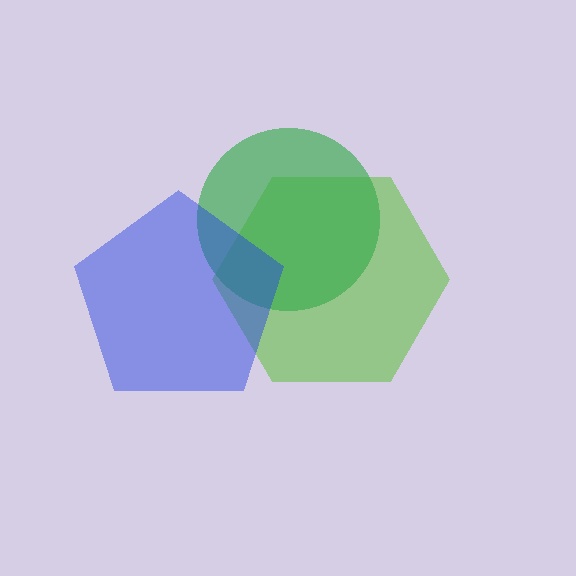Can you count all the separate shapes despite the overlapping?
Yes, there are 3 separate shapes.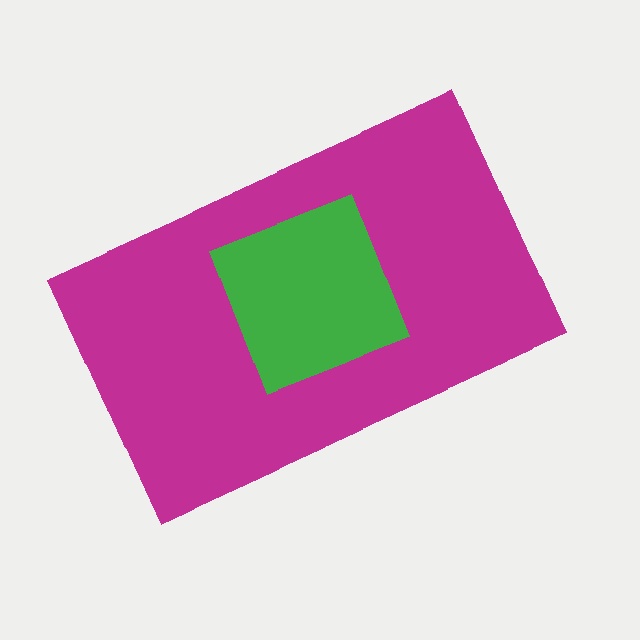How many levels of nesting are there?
2.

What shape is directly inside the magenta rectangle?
The green diamond.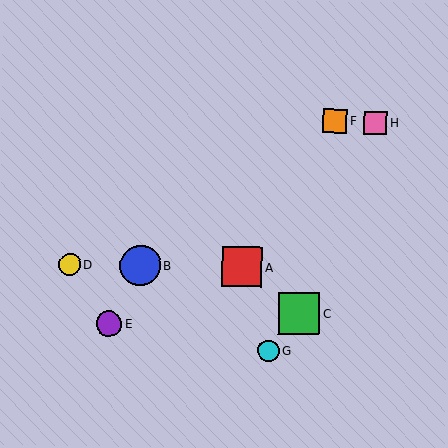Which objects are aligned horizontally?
Objects A, B, D are aligned horizontally.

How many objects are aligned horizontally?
3 objects (A, B, D) are aligned horizontally.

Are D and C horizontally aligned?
No, D is at y≈265 and C is at y≈314.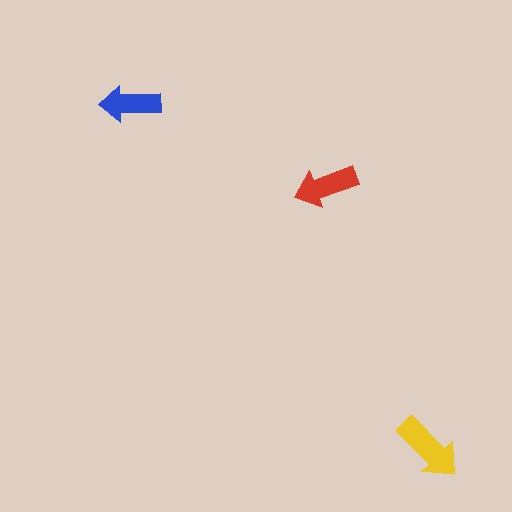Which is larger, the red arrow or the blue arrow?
The red one.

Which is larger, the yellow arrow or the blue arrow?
The yellow one.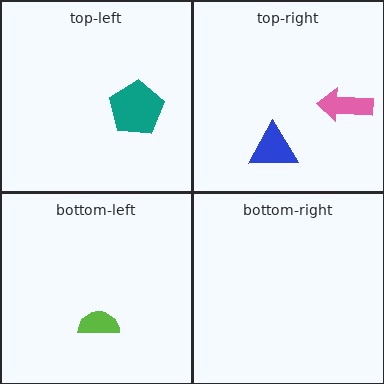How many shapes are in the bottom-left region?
1.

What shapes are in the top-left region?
The teal pentagon.